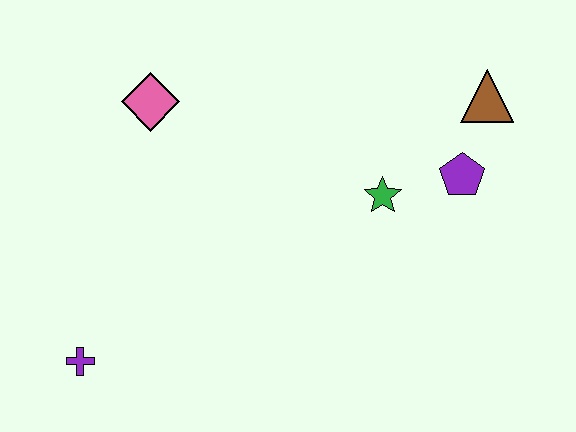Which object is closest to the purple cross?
The pink diamond is closest to the purple cross.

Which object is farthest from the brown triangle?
The purple cross is farthest from the brown triangle.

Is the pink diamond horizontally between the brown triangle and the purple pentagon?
No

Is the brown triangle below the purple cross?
No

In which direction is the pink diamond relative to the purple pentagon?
The pink diamond is to the left of the purple pentagon.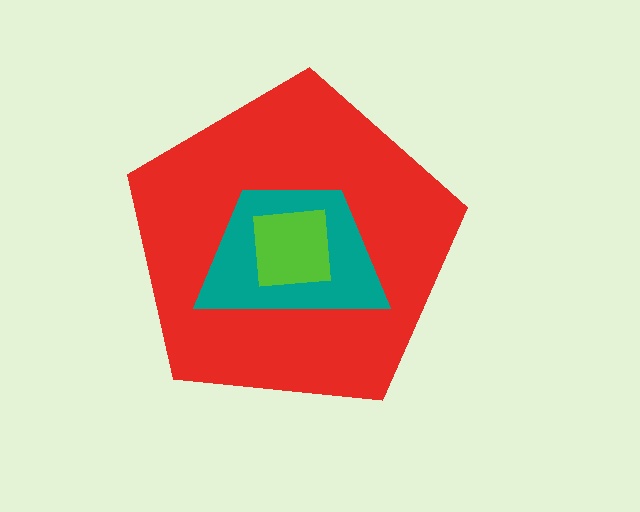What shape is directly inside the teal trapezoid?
The lime square.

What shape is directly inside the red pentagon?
The teal trapezoid.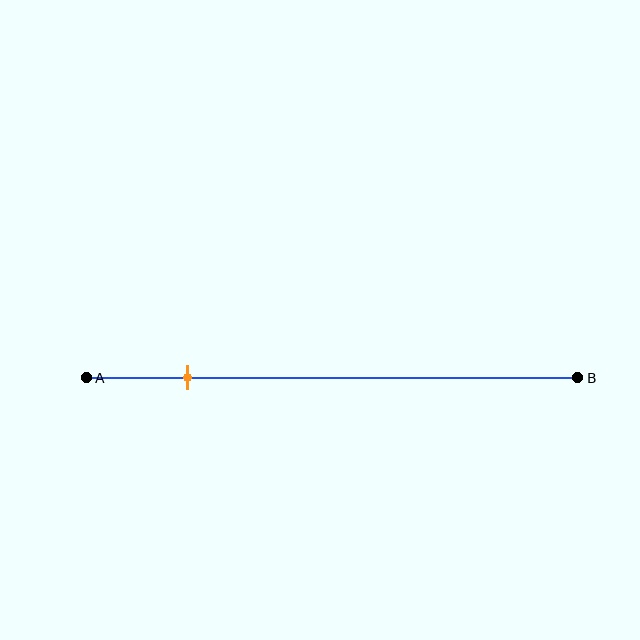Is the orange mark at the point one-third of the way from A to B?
No, the mark is at about 20% from A, not at the 33% one-third point.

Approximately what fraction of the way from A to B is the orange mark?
The orange mark is approximately 20% of the way from A to B.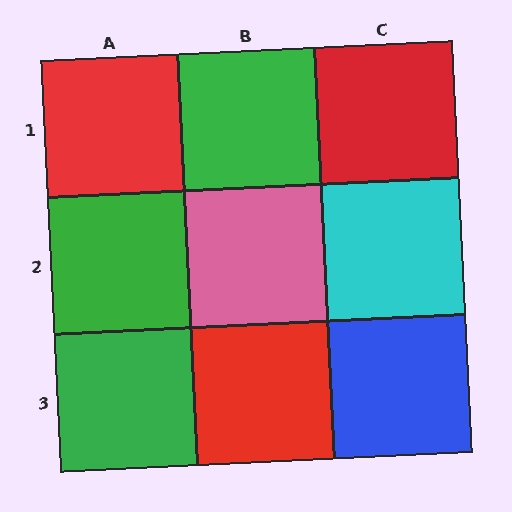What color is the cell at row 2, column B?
Pink.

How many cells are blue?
1 cell is blue.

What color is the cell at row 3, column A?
Green.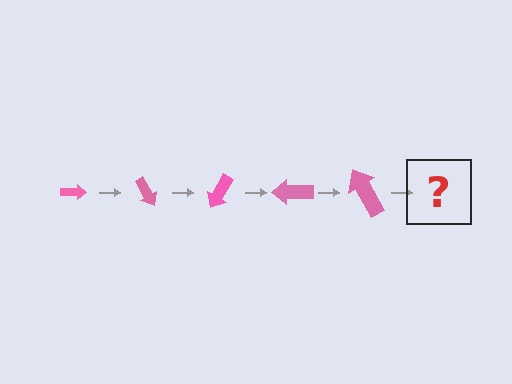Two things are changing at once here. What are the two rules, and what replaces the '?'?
The two rules are that the arrow grows larger each step and it rotates 60 degrees each step. The '?' should be an arrow, larger than the previous one and rotated 300 degrees from the start.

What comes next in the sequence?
The next element should be an arrow, larger than the previous one and rotated 300 degrees from the start.